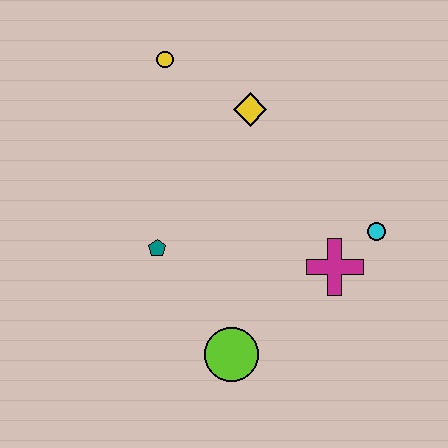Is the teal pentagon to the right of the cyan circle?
No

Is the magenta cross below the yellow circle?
Yes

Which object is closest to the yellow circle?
The yellow diamond is closest to the yellow circle.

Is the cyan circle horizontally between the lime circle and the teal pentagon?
No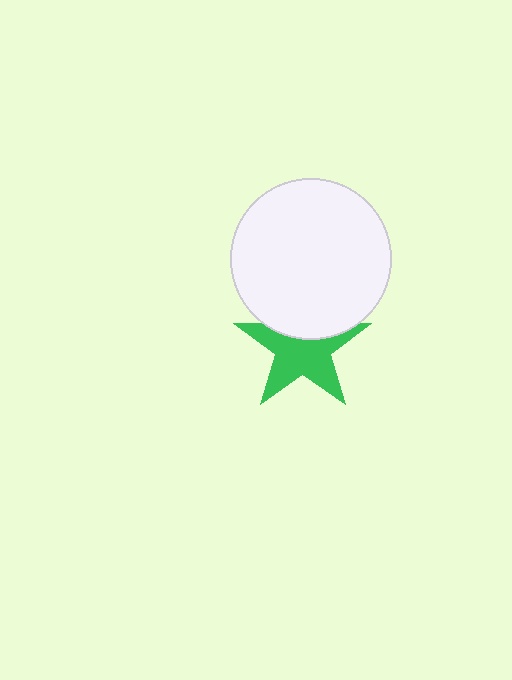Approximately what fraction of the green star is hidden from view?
Roughly 32% of the green star is hidden behind the white circle.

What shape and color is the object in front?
The object in front is a white circle.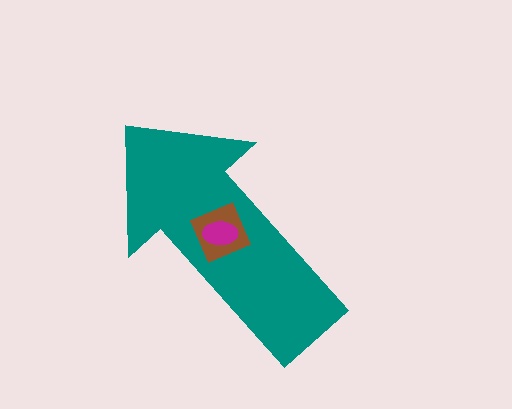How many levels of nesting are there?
3.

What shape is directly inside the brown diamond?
The magenta ellipse.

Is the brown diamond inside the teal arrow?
Yes.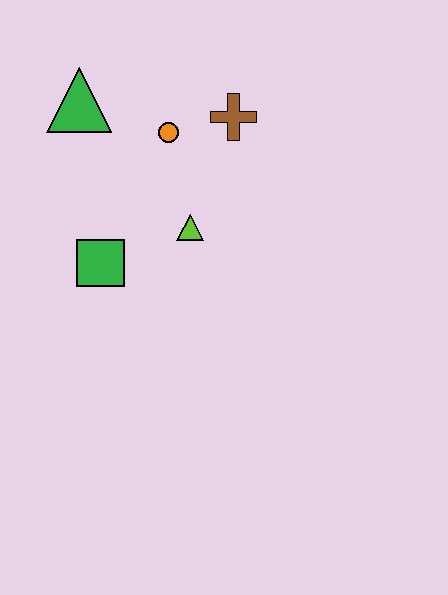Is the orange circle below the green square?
No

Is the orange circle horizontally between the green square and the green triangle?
No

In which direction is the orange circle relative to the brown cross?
The orange circle is to the left of the brown cross.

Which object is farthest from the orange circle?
The green square is farthest from the orange circle.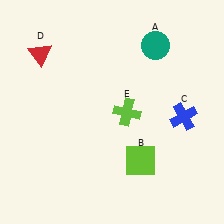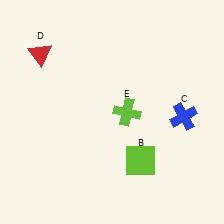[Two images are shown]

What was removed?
The teal circle (A) was removed in Image 2.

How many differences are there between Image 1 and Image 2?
There is 1 difference between the two images.